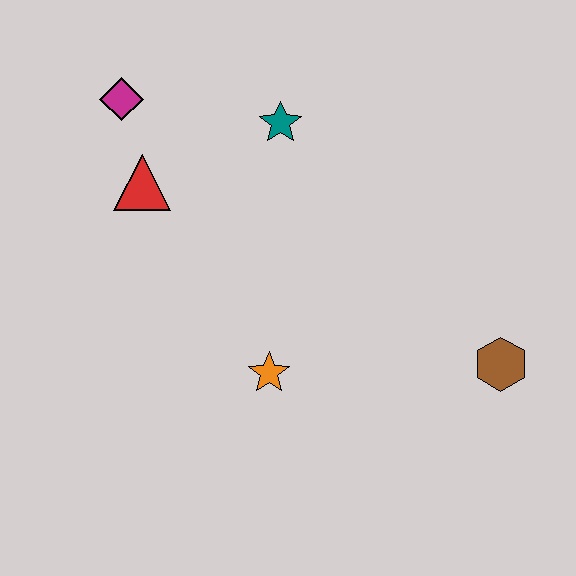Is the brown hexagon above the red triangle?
No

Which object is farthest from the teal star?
The brown hexagon is farthest from the teal star.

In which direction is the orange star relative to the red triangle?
The orange star is below the red triangle.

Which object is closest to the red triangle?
The magenta diamond is closest to the red triangle.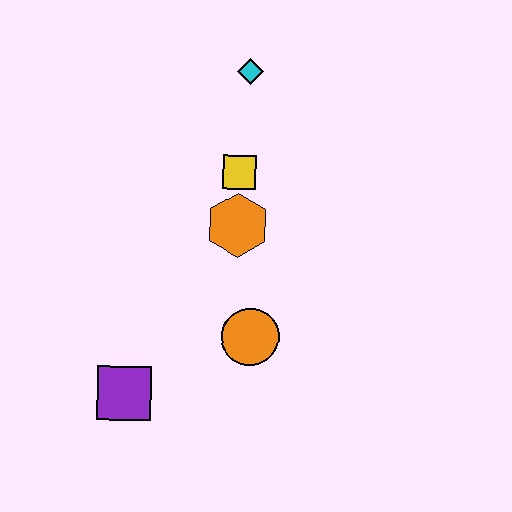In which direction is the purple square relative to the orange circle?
The purple square is to the left of the orange circle.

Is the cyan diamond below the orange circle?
No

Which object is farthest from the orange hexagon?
The purple square is farthest from the orange hexagon.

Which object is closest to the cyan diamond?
The yellow square is closest to the cyan diamond.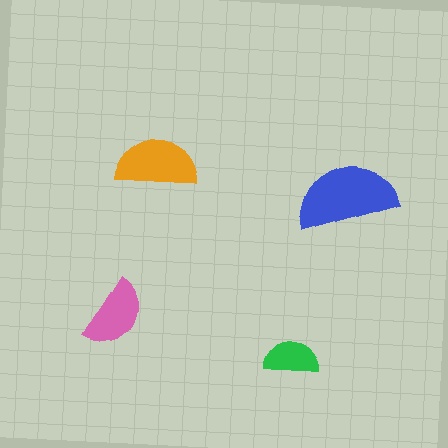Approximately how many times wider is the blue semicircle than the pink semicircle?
About 1.5 times wider.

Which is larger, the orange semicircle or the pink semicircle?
The orange one.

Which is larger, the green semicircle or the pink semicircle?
The pink one.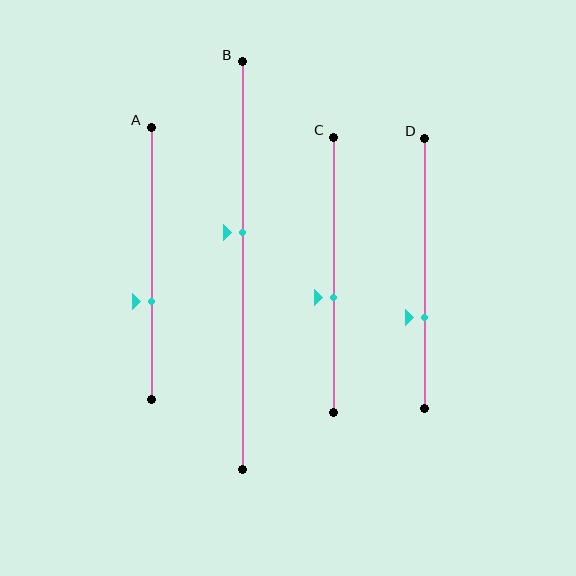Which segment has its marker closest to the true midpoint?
Segment B has its marker closest to the true midpoint.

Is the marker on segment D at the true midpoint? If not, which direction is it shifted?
No, the marker on segment D is shifted downward by about 16% of the segment length.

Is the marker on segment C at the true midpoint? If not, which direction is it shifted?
No, the marker on segment C is shifted downward by about 8% of the segment length.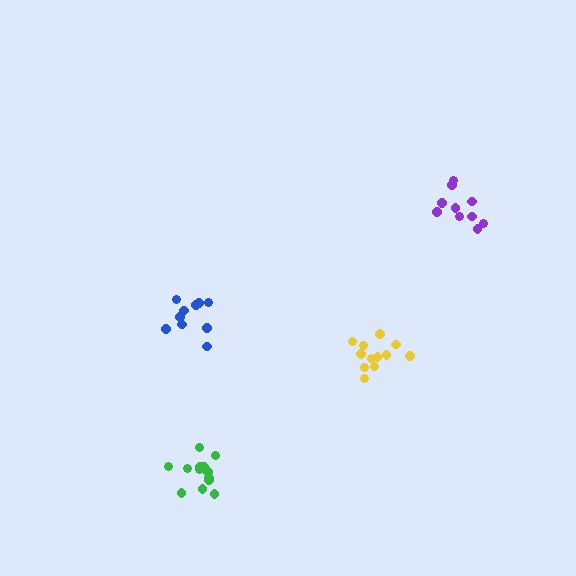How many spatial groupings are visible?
There are 4 spatial groupings.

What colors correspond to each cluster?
The clusters are colored: yellow, green, blue, purple.